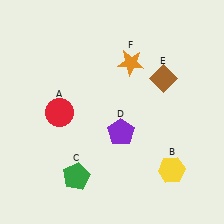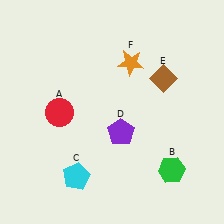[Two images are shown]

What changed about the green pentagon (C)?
In Image 1, C is green. In Image 2, it changed to cyan.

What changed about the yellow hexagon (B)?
In Image 1, B is yellow. In Image 2, it changed to green.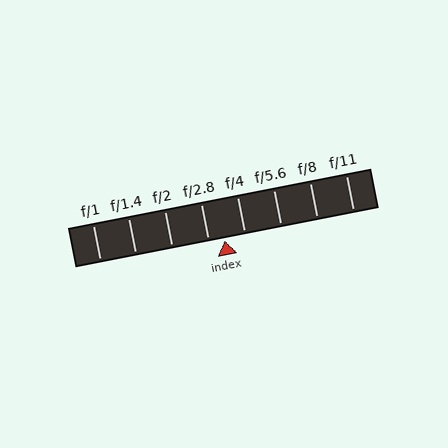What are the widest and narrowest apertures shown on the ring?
The widest aperture shown is f/1 and the narrowest is f/11.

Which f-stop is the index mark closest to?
The index mark is closest to f/2.8.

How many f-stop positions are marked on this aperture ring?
There are 8 f-stop positions marked.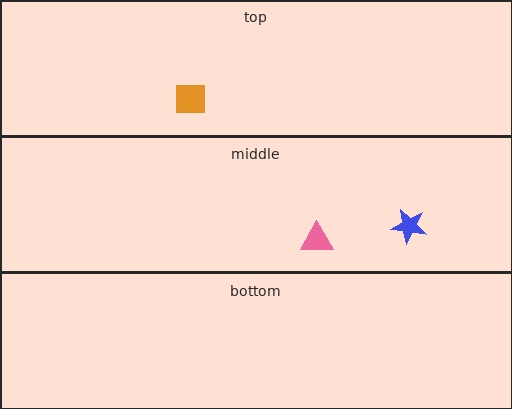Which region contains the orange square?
The top region.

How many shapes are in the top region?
1.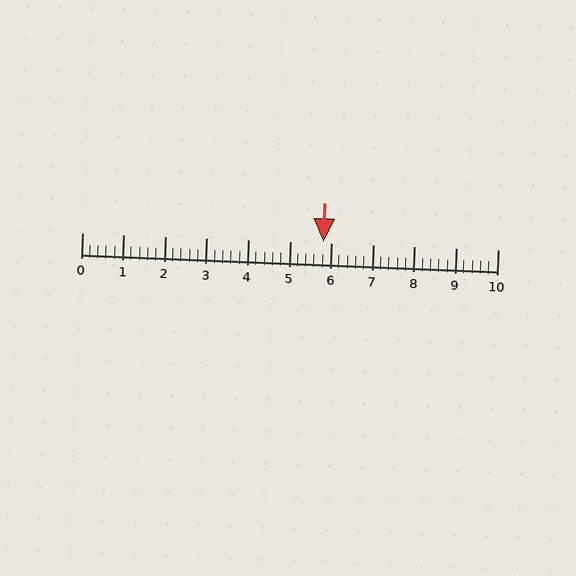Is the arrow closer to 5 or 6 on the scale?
The arrow is closer to 6.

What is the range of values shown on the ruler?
The ruler shows values from 0 to 10.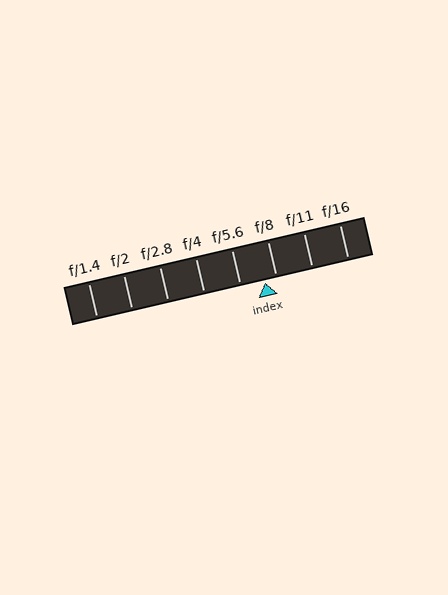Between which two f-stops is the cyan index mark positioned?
The index mark is between f/5.6 and f/8.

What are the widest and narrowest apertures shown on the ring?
The widest aperture shown is f/1.4 and the narrowest is f/16.